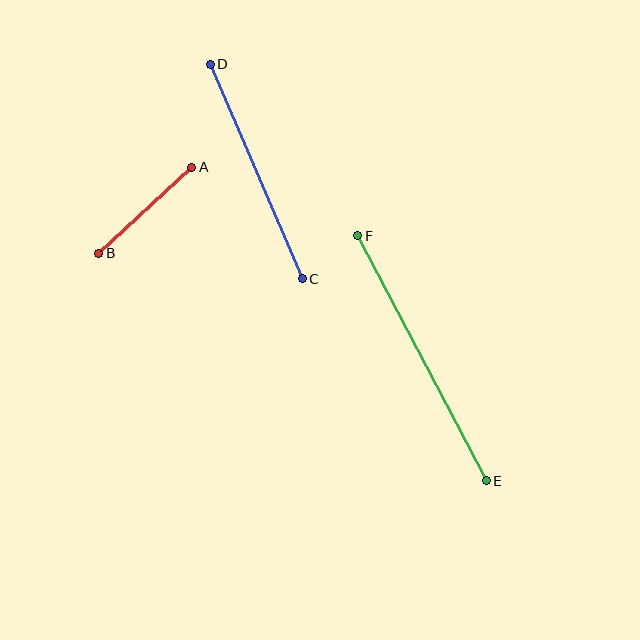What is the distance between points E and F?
The distance is approximately 277 pixels.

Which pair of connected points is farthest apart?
Points E and F are farthest apart.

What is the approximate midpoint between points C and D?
The midpoint is at approximately (256, 171) pixels.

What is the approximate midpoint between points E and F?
The midpoint is at approximately (422, 358) pixels.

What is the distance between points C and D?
The distance is approximately 233 pixels.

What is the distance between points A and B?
The distance is approximately 127 pixels.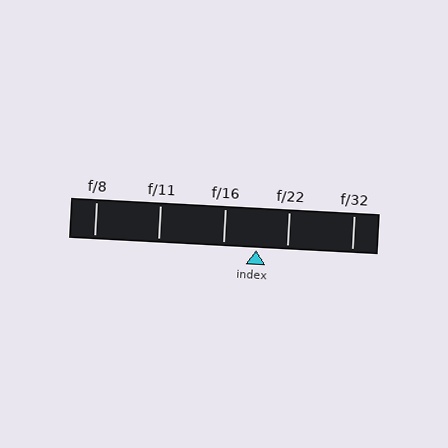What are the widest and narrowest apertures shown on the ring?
The widest aperture shown is f/8 and the narrowest is f/32.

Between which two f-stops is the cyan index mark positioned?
The index mark is between f/16 and f/22.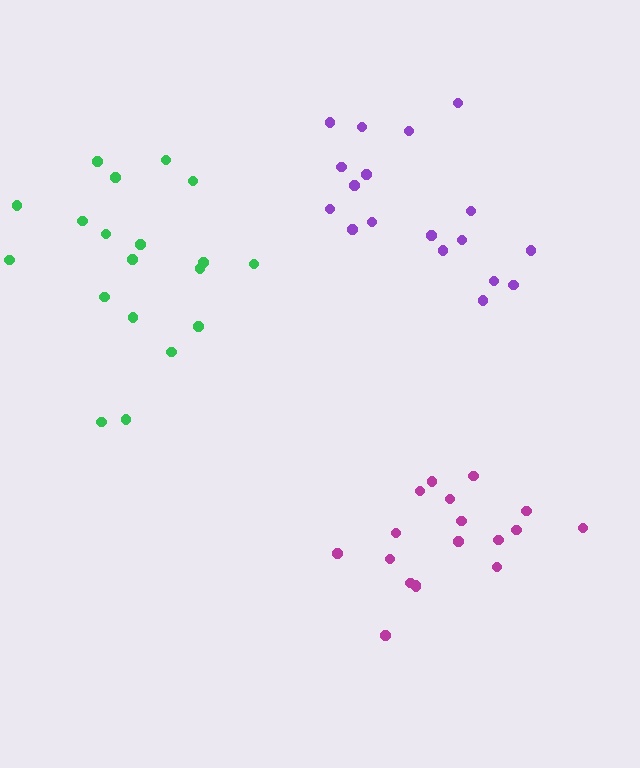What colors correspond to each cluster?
The clusters are colored: magenta, green, purple.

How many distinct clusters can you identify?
There are 3 distinct clusters.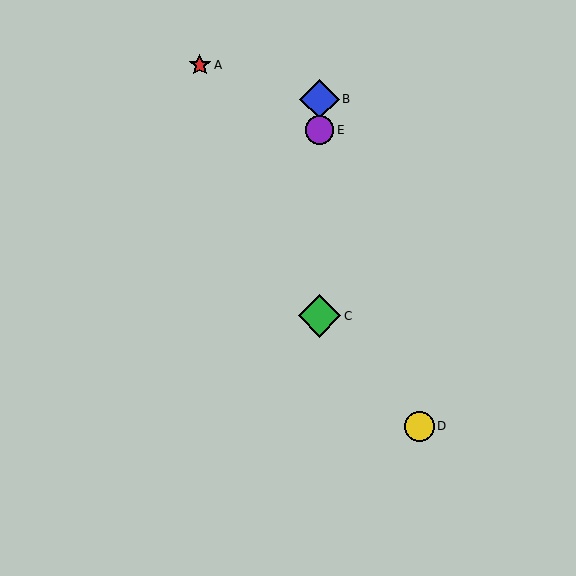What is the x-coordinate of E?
Object E is at x≈320.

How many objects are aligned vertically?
3 objects (B, C, E) are aligned vertically.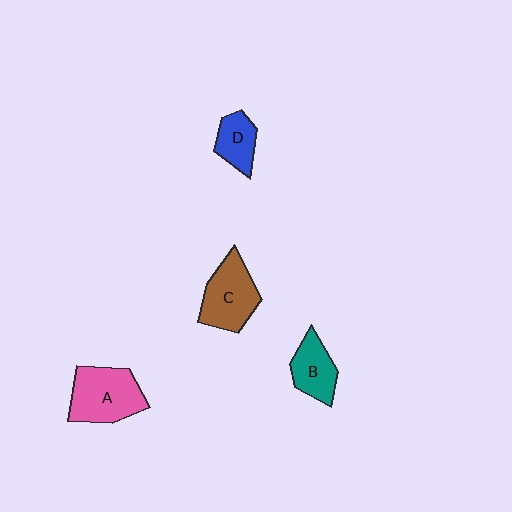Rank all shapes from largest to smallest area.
From largest to smallest: A (pink), C (brown), B (teal), D (blue).